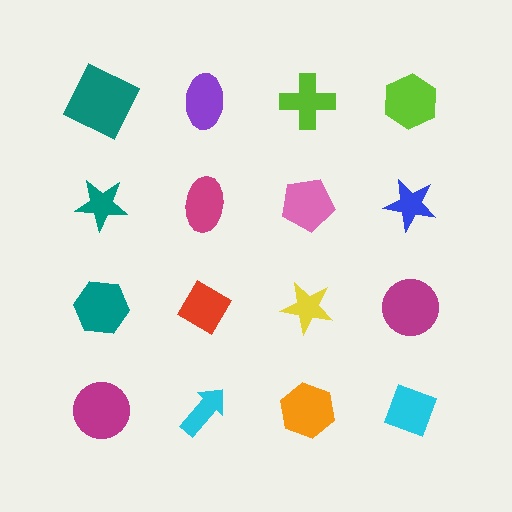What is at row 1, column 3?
A lime cross.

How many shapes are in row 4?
4 shapes.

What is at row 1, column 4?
A lime hexagon.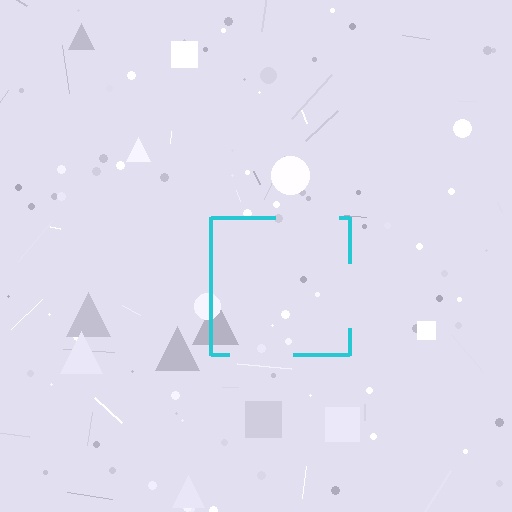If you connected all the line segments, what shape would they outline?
They would outline a square.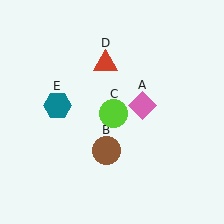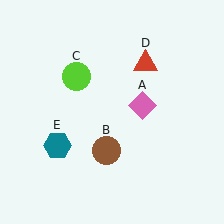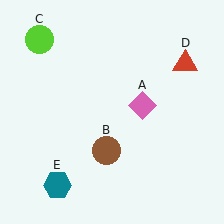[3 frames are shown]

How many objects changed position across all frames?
3 objects changed position: lime circle (object C), red triangle (object D), teal hexagon (object E).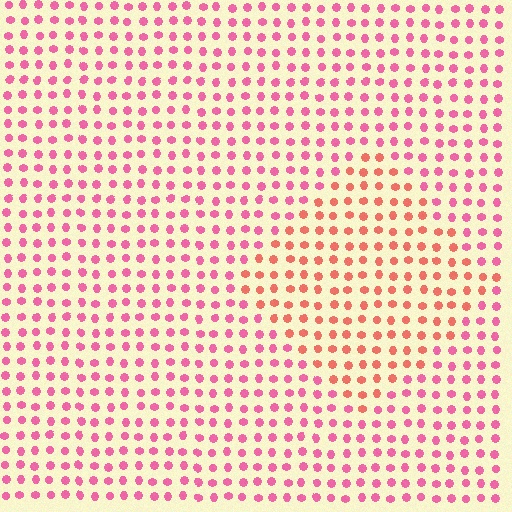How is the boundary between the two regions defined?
The boundary is defined purely by a slight shift in hue (about 33 degrees). Spacing, size, and orientation are identical on both sides.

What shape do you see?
I see a diamond.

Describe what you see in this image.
The image is filled with small pink elements in a uniform arrangement. A diamond-shaped region is visible where the elements are tinted to a slightly different hue, forming a subtle color boundary.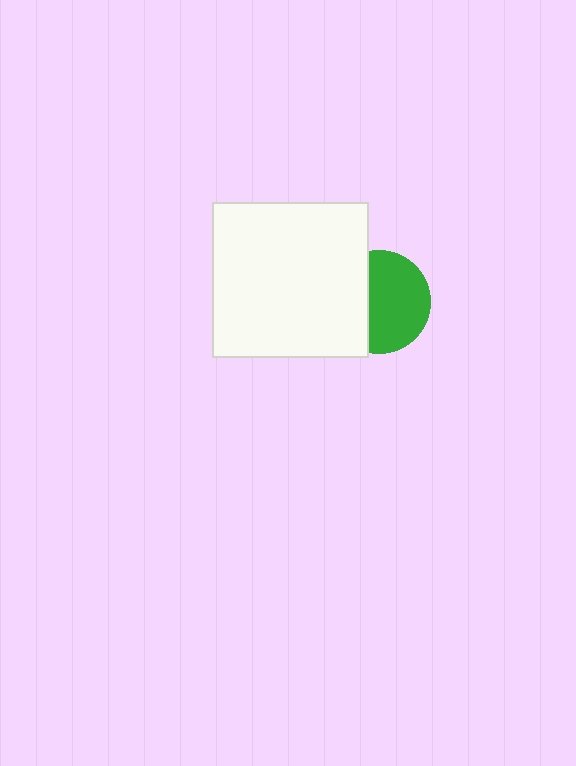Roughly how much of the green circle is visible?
About half of it is visible (roughly 62%).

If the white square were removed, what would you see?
You would see the complete green circle.